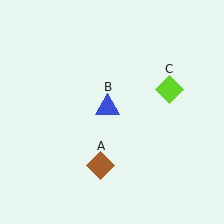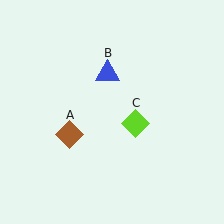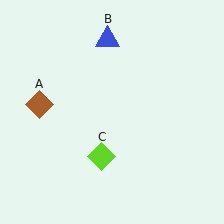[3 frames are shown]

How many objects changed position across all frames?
3 objects changed position: brown diamond (object A), blue triangle (object B), lime diamond (object C).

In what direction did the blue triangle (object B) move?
The blue triangle (object B) moved up.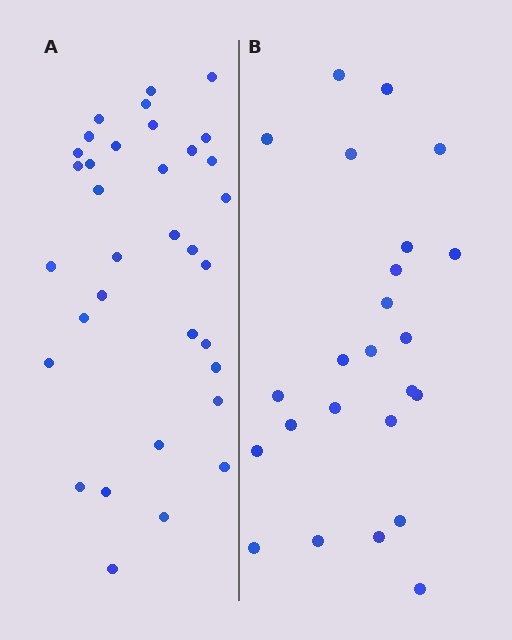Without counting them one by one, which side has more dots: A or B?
Region A (the left region) has more dots.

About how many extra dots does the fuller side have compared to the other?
Region A has roughly 10 or so more dots than region B.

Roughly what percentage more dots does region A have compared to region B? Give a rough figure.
About 40% more.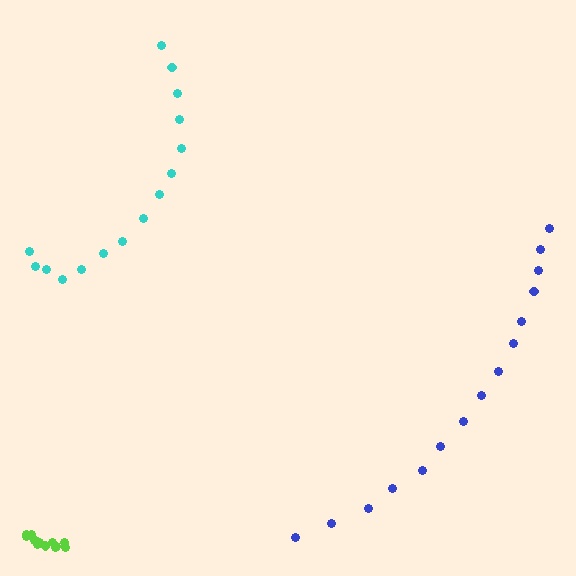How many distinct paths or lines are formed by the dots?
There are 3 distinct paths.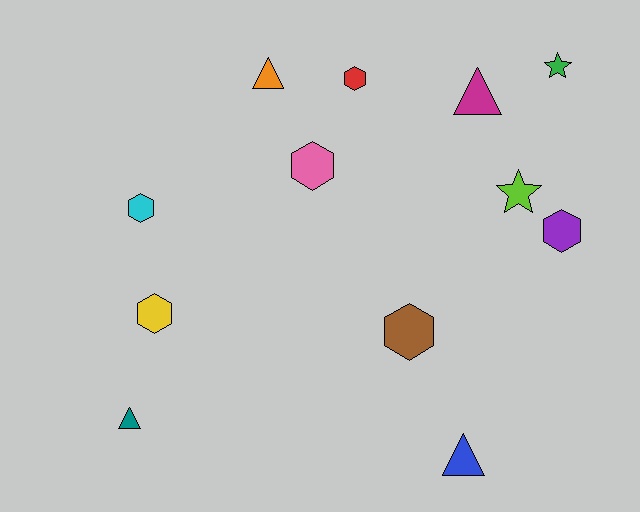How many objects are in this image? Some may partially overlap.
There are 12 objects.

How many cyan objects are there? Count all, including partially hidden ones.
There is 1 cyan object.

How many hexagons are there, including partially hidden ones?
There are 6 hexagons.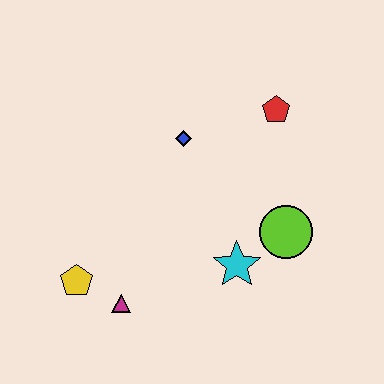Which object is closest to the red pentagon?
The blue diamond is closest to the red pentagon.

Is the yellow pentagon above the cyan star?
No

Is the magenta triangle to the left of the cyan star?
Yes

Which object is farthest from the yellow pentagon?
The red pentagon is farthest from the yellow pentagon.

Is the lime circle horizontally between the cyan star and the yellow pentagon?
No